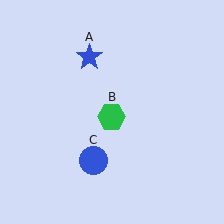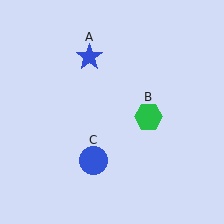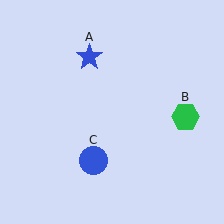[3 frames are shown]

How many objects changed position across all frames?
1 object changed position: green hexagon (object B).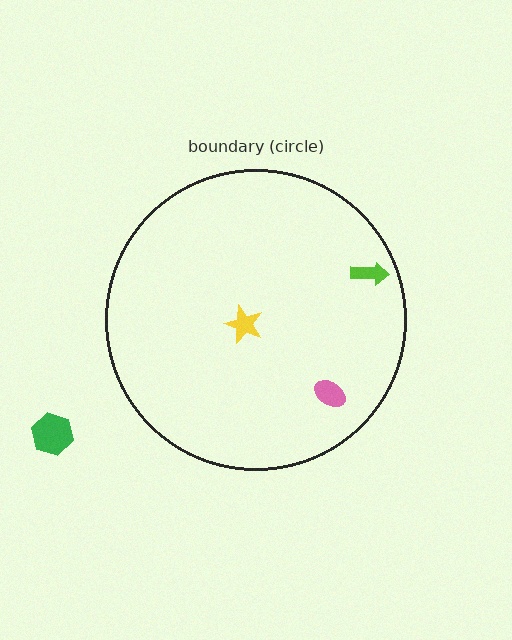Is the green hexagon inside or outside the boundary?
Outside.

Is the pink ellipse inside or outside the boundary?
Inside.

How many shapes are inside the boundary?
3 inside, 1 outside.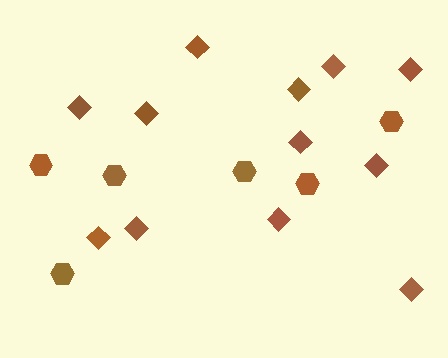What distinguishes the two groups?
There are 2 groups: one group of diamonds (12) and one group of hexagons (6).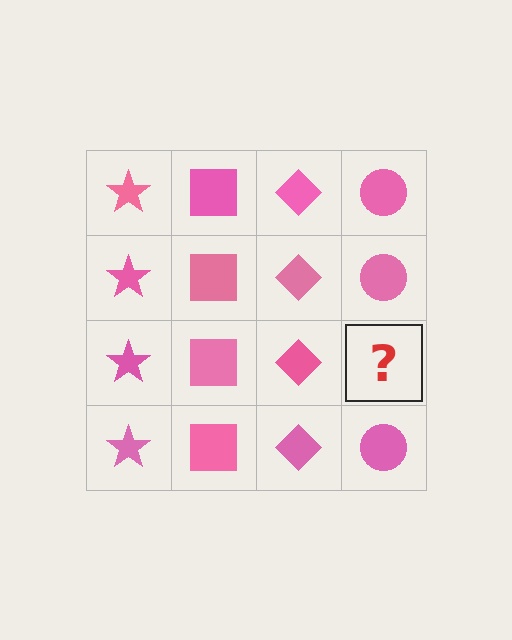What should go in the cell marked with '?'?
The missing cell should contain a pink circle.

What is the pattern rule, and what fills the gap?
The rule is that each column has a consistent shape. The gap should be filled with a pink circle.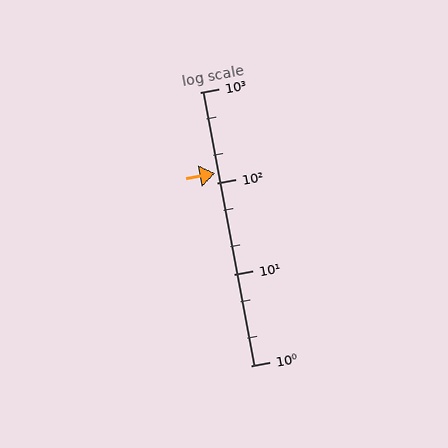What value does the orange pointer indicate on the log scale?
The pointer indicates approximately 130.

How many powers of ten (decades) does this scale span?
The scale spans 3 decades, from 1 to 1000.